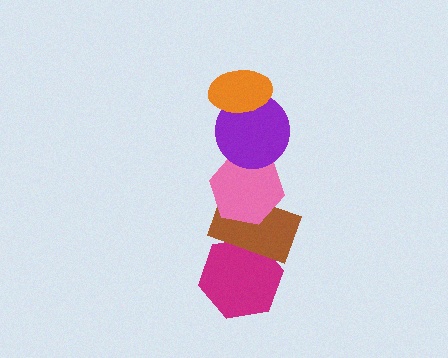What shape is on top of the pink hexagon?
The purple circle is on top of the pink hexagon.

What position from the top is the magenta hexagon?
The magenta hexagon is 5th from the top.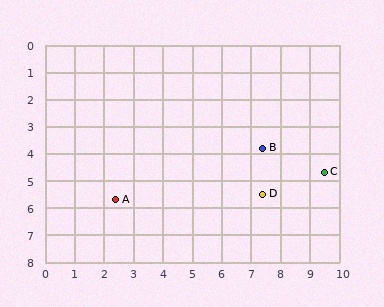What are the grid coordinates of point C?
Point C is at approximately (9.5, 4.7).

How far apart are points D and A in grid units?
Points D and A are about 5.0 grid units apart.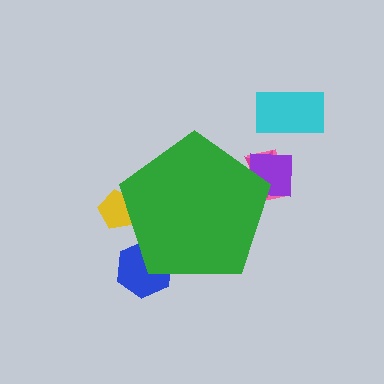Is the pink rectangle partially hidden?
Yes, the pink rectangle is partially hidden behind the green pentagon.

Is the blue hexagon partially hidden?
Yes, the blue hexagon is partially hidden behind the green pentagon.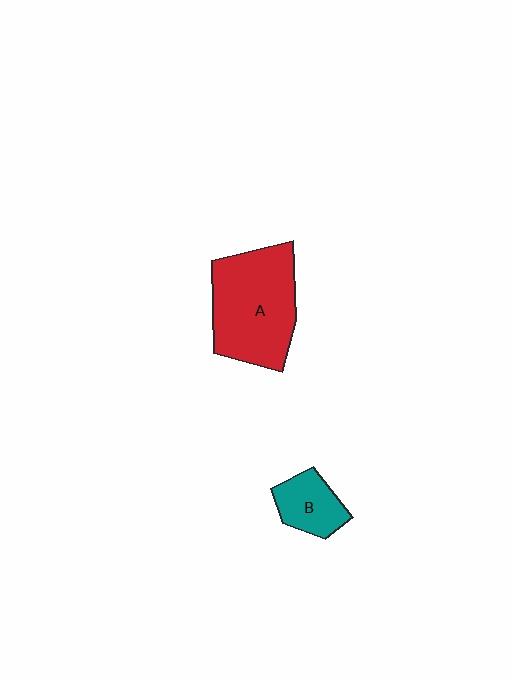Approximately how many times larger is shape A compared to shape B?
Approximately 2.7 times.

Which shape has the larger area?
Shape A (red).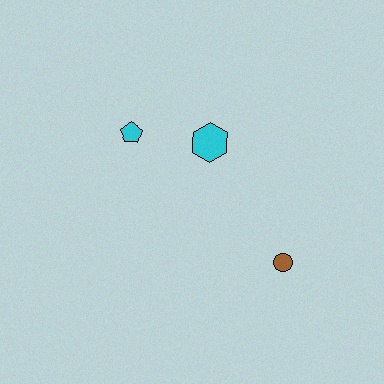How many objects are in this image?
There are 3 objects.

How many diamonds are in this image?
There are no diamonds.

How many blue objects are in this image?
There are no blue objects.